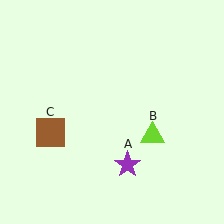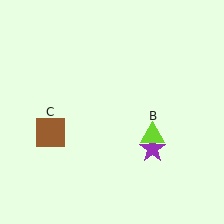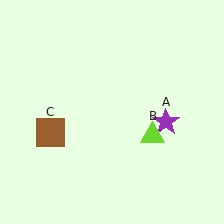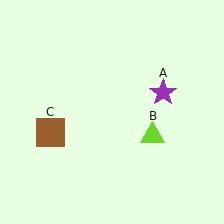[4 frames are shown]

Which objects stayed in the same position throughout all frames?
Lime triangle (object B) and brown square (object C) remained stationary.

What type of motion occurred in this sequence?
The purple star (object A) rotated counterclockwise around the center of the scene.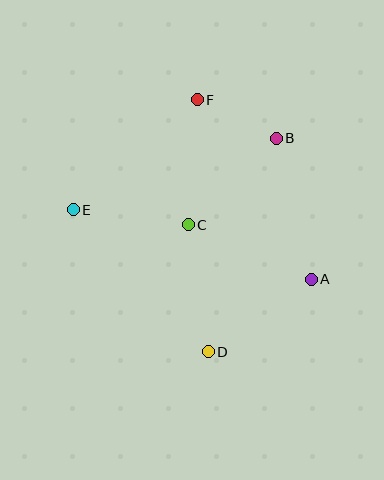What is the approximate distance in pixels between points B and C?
The distance between B and C is approximately 123 pixels.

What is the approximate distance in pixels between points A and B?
The distance between A and B is approximately 145 pixels.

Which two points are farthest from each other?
Points D and F are farthest from each other.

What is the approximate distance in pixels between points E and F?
The distance between E and F is approximately 166 pixels.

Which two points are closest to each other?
Points B and F are closest to each other.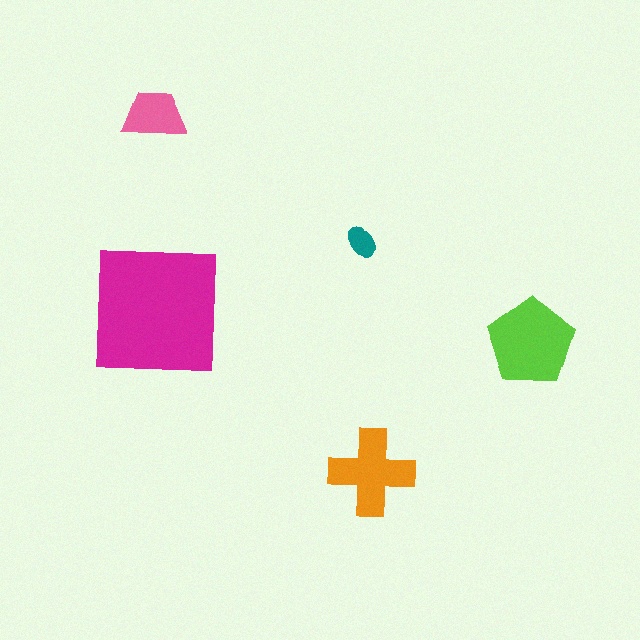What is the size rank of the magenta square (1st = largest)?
1st.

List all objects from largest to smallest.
The magenta square, the lime pentagon, the orange cross, the pink trapezoid, the teal ellipse.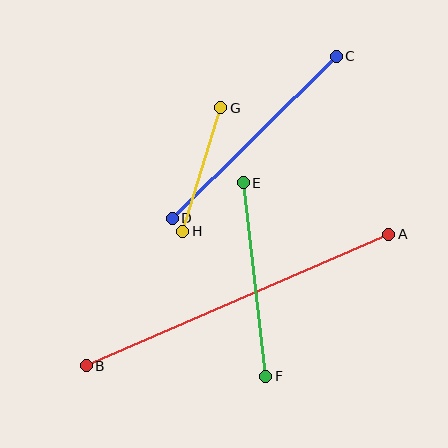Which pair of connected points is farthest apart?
Points A and B are farthest apart.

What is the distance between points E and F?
The distance is approximately 195 pixels.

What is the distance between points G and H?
The distance is approximately 129 pixels.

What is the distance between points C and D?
The distance is approximately 231 pixels.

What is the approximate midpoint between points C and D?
The midpoint is at approximately (254, 137) pixels.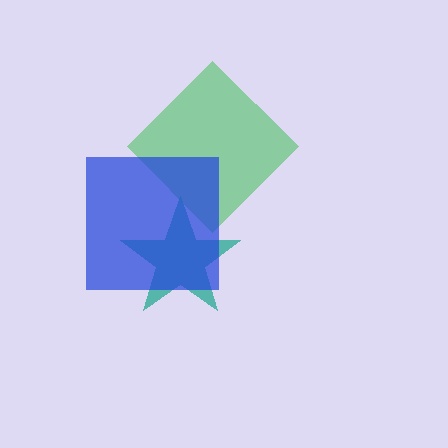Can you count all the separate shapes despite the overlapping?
Yes, there are 3 separate shapes.